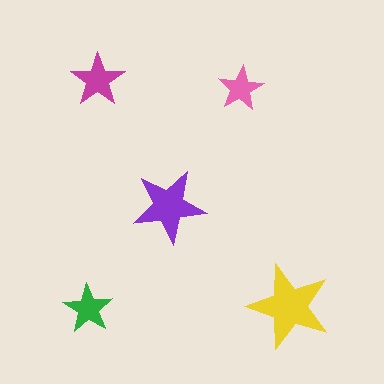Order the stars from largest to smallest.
the yellow one, the purple one, the magenta one, the green one, the pink one.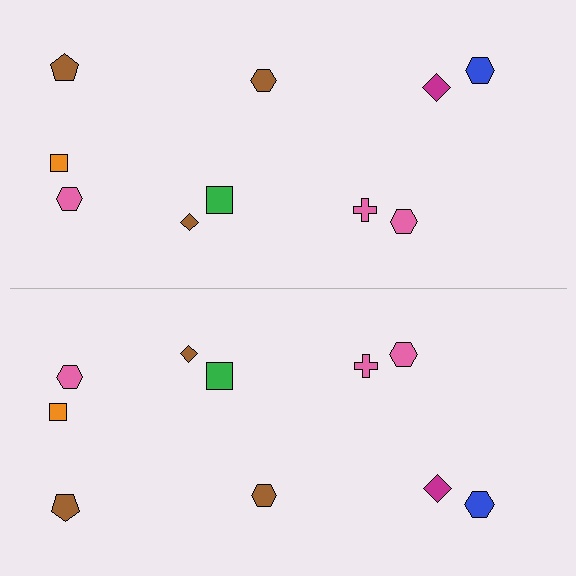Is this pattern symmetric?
Yes, this pattern has bilateral (reflection) symmetry.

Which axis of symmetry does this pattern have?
The pattern has a horizontal axis of symmetry running through the center of the image.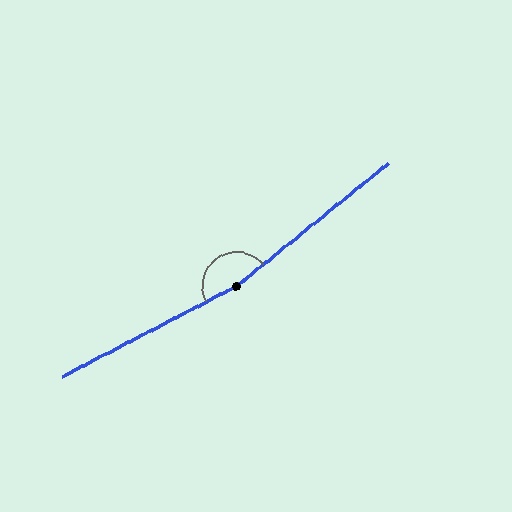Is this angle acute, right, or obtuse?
It is obtuse.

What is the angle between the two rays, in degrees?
Approximately 169 degrees.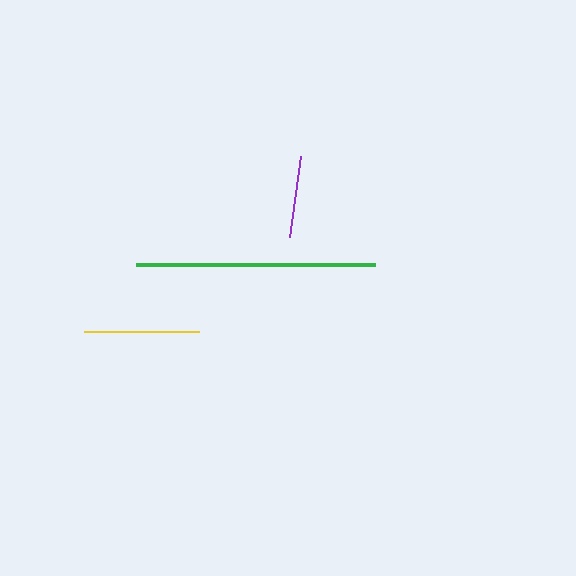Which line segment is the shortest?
The purple line is the shortest at approximately 83 pixels.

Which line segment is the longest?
The green line is the longest at approximately 239 pixels.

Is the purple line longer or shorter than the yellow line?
The yellow line is longer than the purple line.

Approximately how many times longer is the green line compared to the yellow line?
The green line is approximately 2.1 times the length of the yellow line.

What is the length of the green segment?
The green segment is approximately 239 pixels long.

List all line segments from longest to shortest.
From longest to shortest: green, yellow, purple.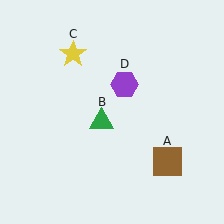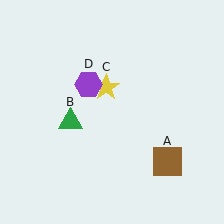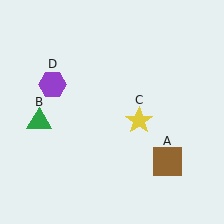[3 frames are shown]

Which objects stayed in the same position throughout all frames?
Brown square (object A) remained stationary.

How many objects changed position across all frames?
3 objects changed position: green triangle (object B), yellow star (object C), purple hexagon (object D).